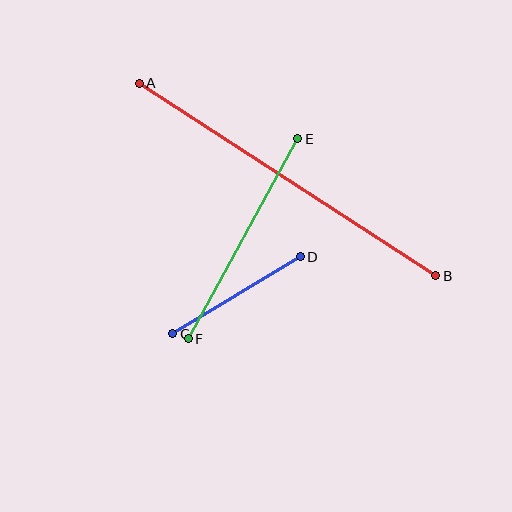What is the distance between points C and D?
The distance is approximately 149 pixels.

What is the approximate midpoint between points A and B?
The midpoint is at approximately (288, 179) pixels.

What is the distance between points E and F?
The distance is approximately 228 pixels.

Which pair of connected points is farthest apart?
Points A and B are farthest apart.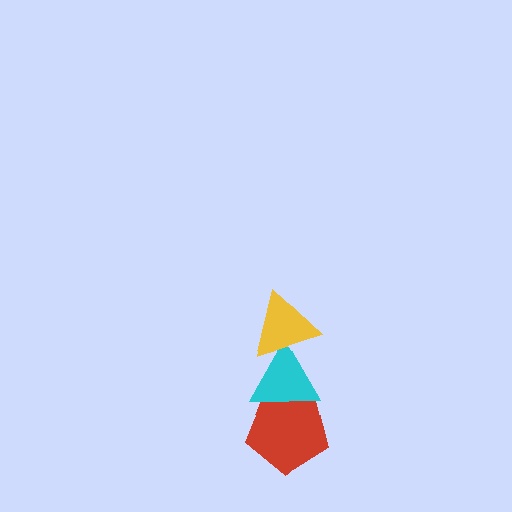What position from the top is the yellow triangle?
The yellow triangle is 1st from the top.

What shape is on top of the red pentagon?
The cyan triangle is on top of the red pentagon.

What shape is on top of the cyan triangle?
The yellow triangle is on top of the cyan triangle.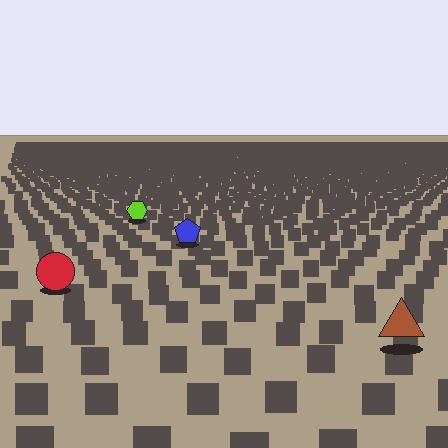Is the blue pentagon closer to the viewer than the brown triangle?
No. The brown triangle is closer — you can tell from the texture gradient: the ground texture is coarser near it.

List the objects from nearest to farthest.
From nearest to farthest: the brown triangle, the red circle, the blue pentagon, the lime hexagon.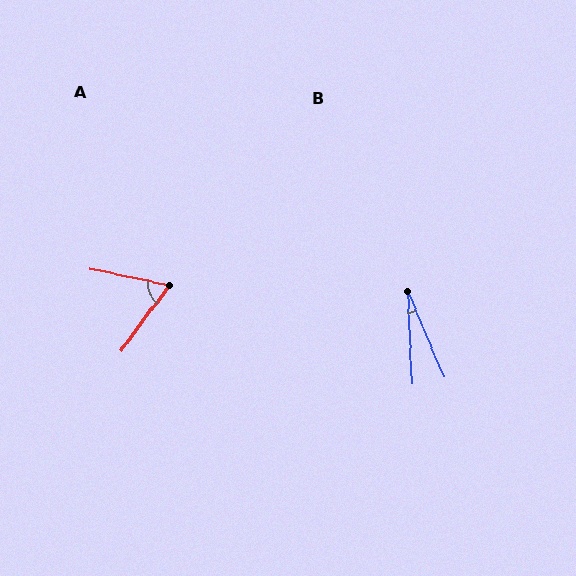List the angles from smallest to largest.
B (20°), A (65°).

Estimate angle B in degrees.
Approximately 20 degrees.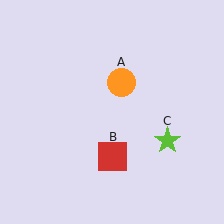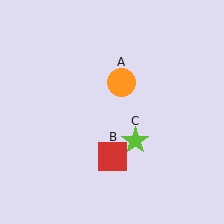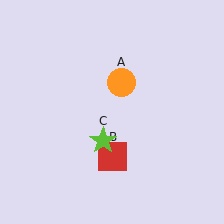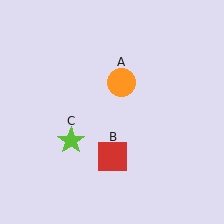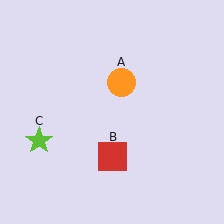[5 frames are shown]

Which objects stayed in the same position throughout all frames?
Orange circle (object A) and red square (object B) remained stationary.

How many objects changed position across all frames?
1 object changed position: lime star (object C).